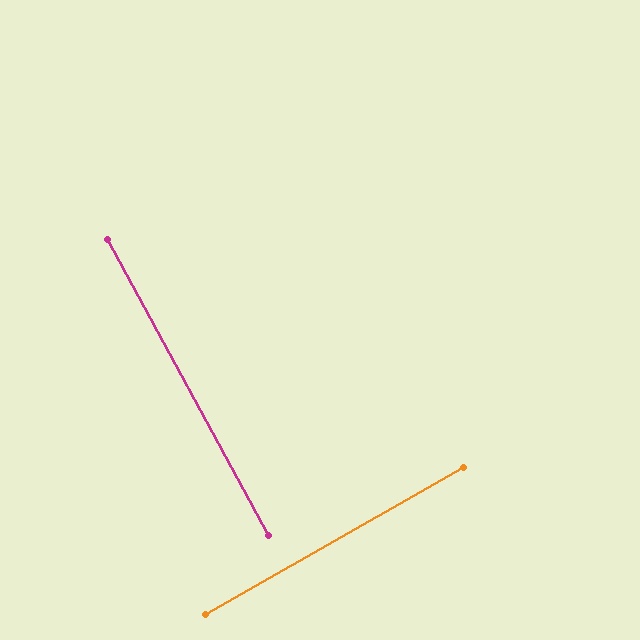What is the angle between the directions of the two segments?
Approximately 89 degrees.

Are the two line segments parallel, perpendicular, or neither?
Perpendicular — they meet at approximately 89°.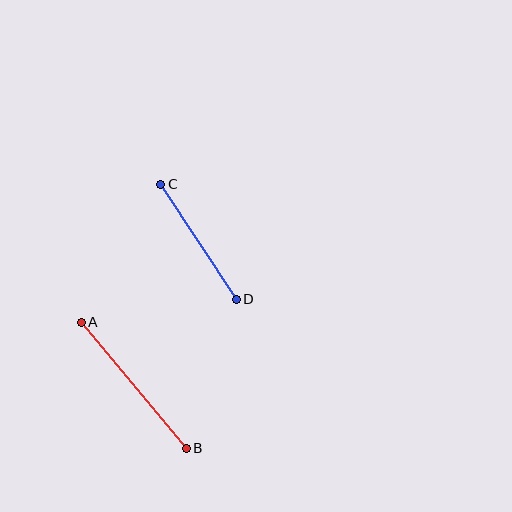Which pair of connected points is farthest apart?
Points A and B are farthest apart.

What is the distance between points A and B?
The distance is approximately 164 pixels.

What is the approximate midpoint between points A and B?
The midpoint is at approximately (134, 385) pixels.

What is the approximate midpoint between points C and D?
The midpoint is at approximately (199, 242) pixels.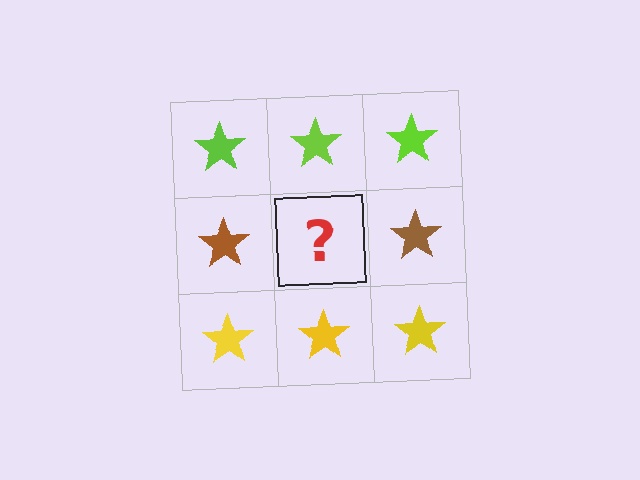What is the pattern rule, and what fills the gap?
The rule is that each row has a consistent color. The gap should be filled with a brown star.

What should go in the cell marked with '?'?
The missing cell should contain a brown star.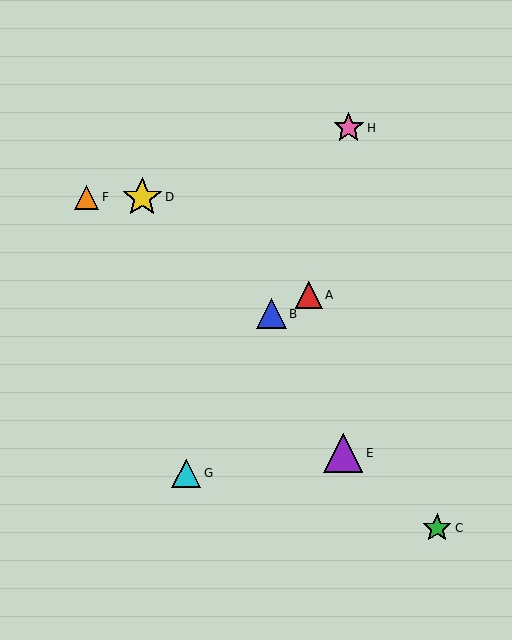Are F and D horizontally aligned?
Yes, both are at y≈197.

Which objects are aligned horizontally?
Objects D, F are aligned horizontally.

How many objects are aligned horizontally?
2 objects (D, F) are aligned horizontally.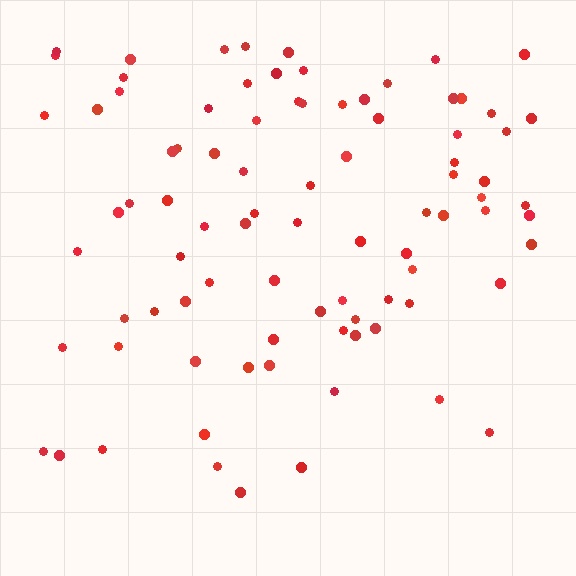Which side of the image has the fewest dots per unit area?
The bottom.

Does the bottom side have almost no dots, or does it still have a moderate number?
Still a moderate number, just noticeably fewer than the top.